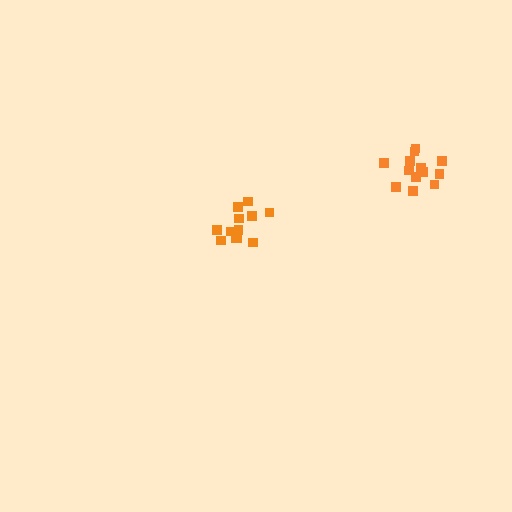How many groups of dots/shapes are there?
There are 2 groups.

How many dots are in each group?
Group 1: 13 dots, Group 2: 12 dots (25 total).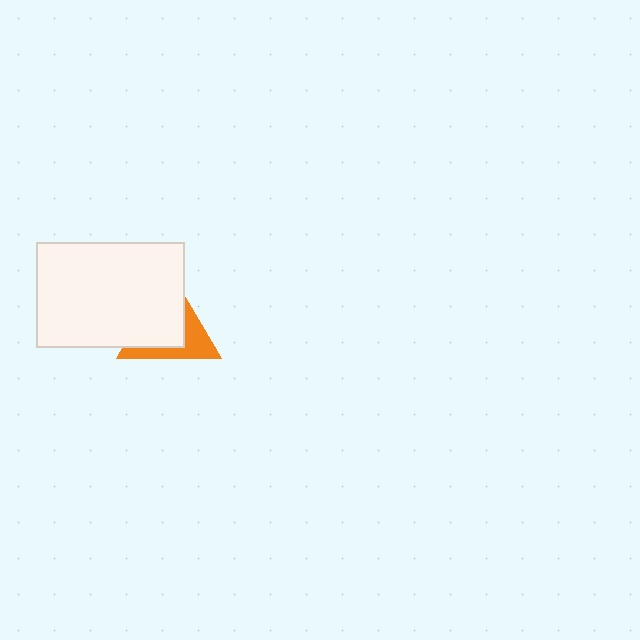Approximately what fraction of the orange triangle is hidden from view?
Roughly 60% of the orange triangle is hidden behind the white rectangle.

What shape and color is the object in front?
The object in front is a white rectangle.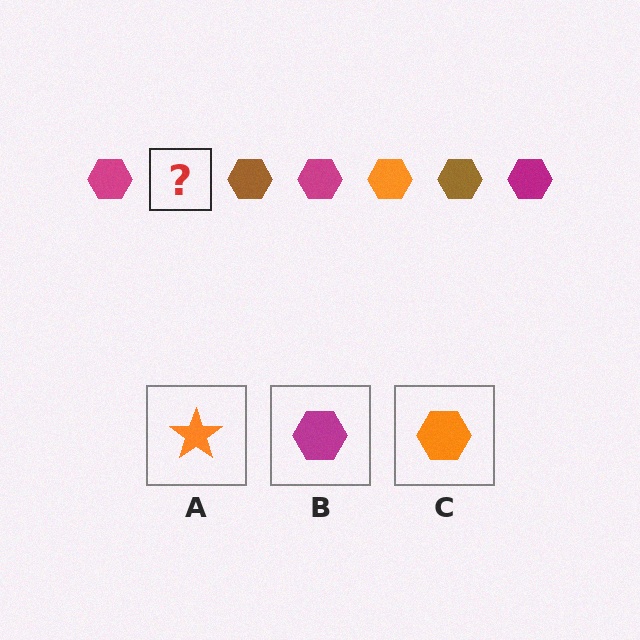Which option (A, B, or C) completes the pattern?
C.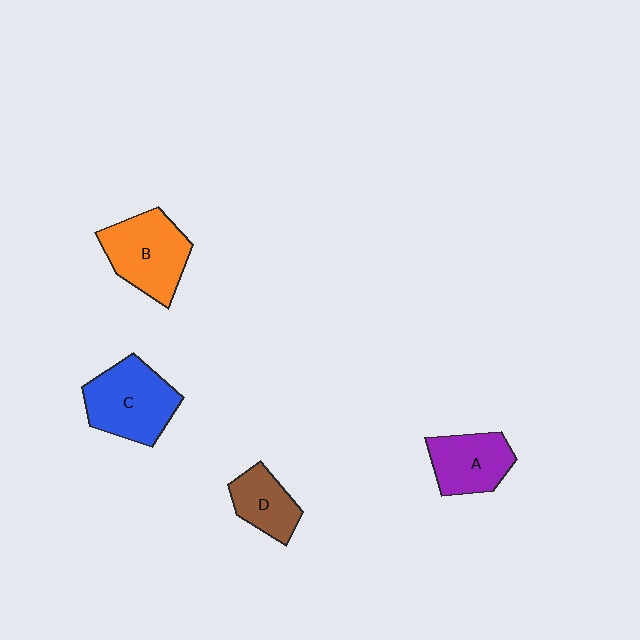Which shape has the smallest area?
Shape D (brown).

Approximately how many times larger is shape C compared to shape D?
Approximately 1.7 times.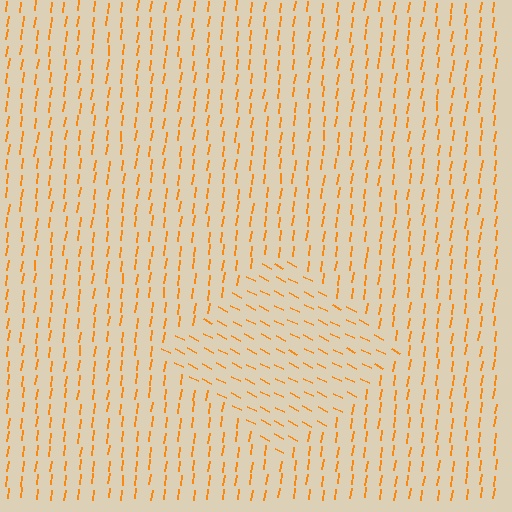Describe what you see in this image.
The image is filled with small orange line segments. A diamond region in the image has lines oriented differently from the surrounding lines, creating a visible texture boundary.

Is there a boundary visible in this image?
Yes, there is a texture boundary formed by a change in line orientation.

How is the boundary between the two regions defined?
The boundary is defined purely by a change in line orientation (approximately 71 degrees difference). All lines are the same color and thickness.